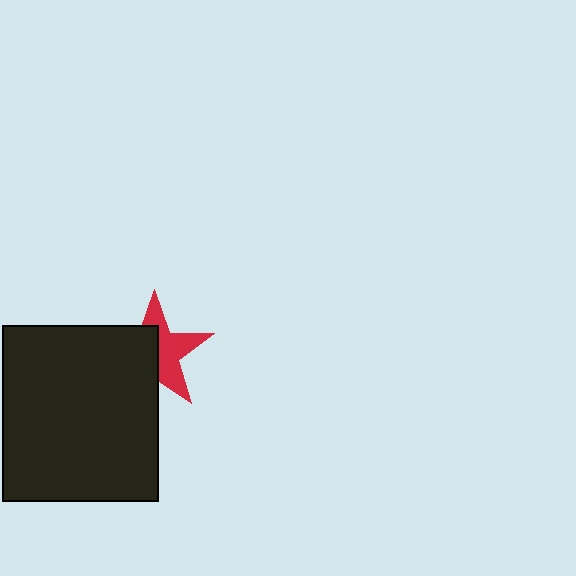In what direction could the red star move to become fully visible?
The red star could move toward the upper-right. That would shift it out from behind the black rectangle entirely.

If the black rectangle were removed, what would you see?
You would see the complete red star.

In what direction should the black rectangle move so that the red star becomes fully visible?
The black rectangle should move toward the lower-left. That is the shortest direction to clear the overlap and leave the red star fully visible.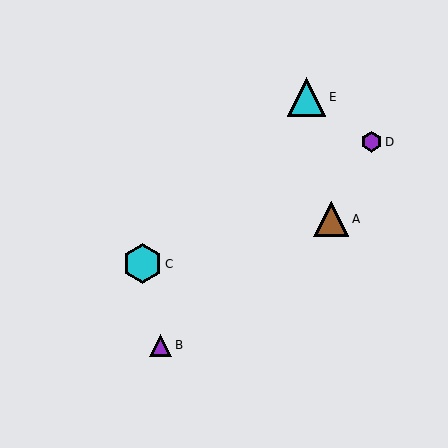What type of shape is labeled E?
Shape E is a cyan triangle.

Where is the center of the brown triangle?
The center of the brown triangle is at (331, 219).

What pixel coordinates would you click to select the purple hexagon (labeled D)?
Click at (371, 142) to select the purple hexagon D.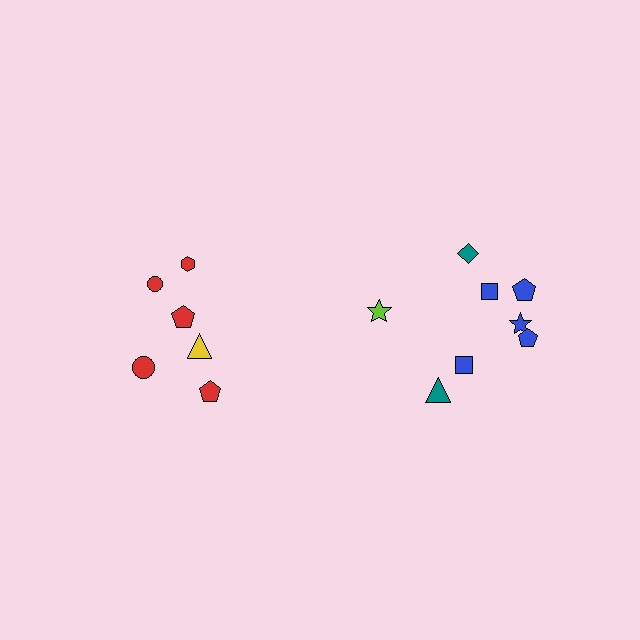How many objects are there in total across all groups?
There are 14 objects.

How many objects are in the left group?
There are 6 objects.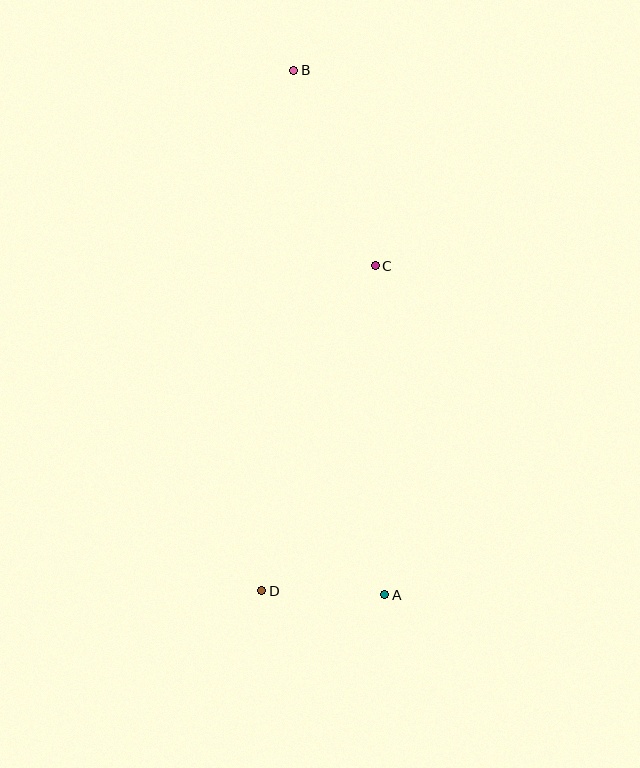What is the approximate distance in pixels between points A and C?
The distance between A and C is approximately 329 pixels.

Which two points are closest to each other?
Points A and D are closest to each other.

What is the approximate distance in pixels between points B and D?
The distance between B and D is approximately 521 pixels.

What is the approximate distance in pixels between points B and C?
The distance between B and C is approximately 212 pixels.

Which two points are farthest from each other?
Points A and B are farthest from each other.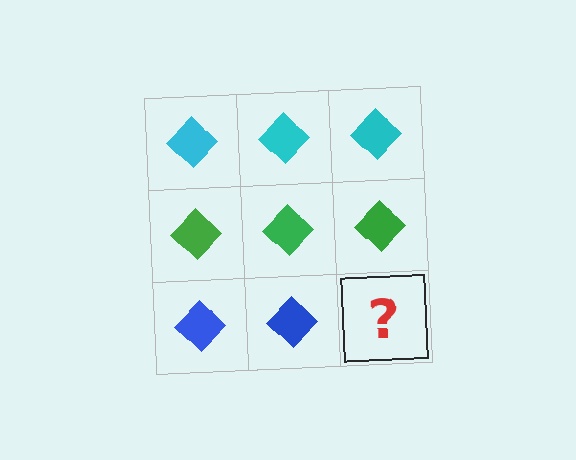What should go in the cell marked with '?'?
The missing cell should contain a blue diamond.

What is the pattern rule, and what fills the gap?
The rule is that each row has a consistent color. The gap should be filled with a blue diamond.